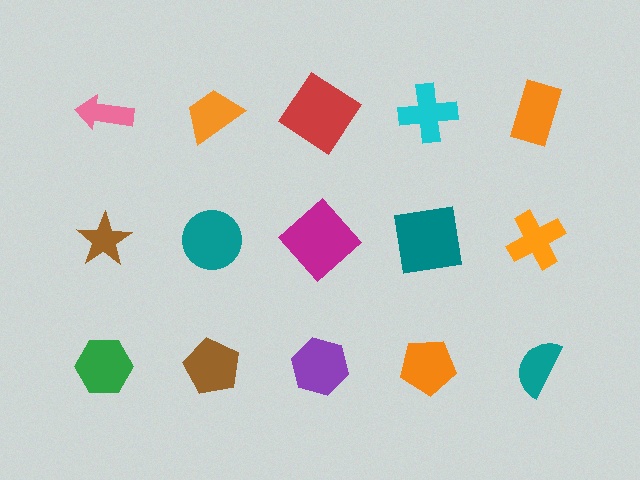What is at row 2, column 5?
An orange cross.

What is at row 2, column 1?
A brown star.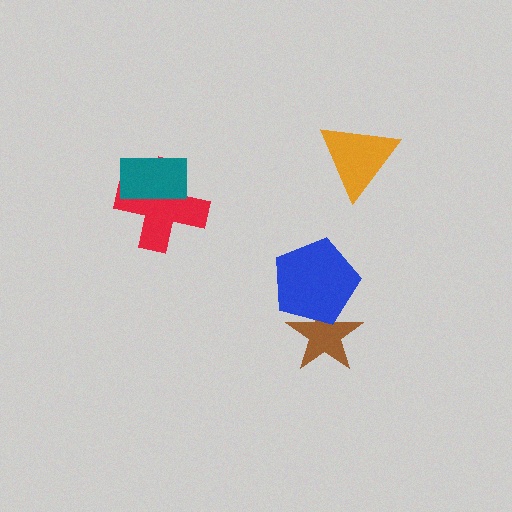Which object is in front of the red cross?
The teal rectangle is in front of the red cross.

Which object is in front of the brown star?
The blue pentagon is in front of the brown star.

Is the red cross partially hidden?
Yes, it is partially covered by another shape.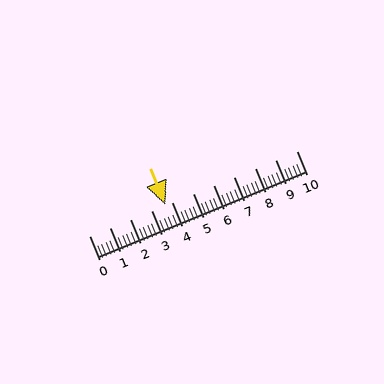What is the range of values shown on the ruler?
The ruler shows values from 0 to 10.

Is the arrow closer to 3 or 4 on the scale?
The arrow is closer to 4.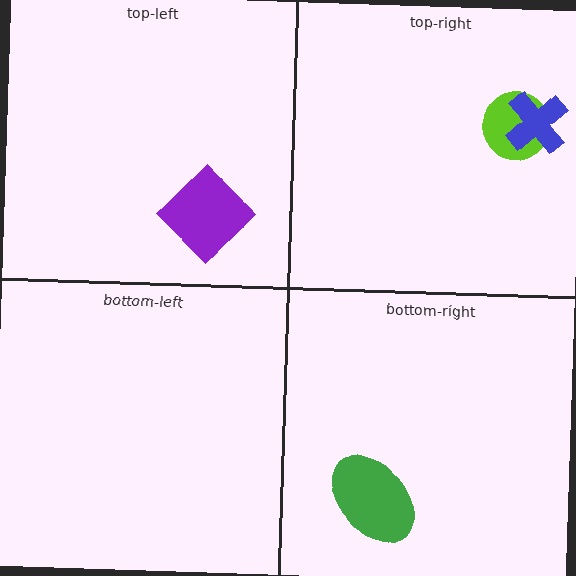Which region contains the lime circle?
The top-right region.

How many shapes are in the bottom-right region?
1.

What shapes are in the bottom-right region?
The green ellipse.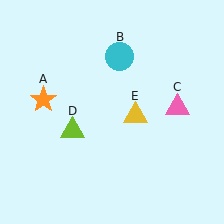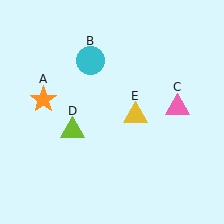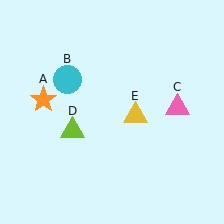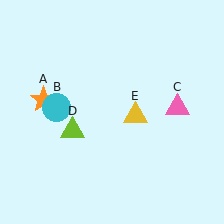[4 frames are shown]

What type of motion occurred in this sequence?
The cyan circle (object B) rotated counterclockwise around the center of the scene.